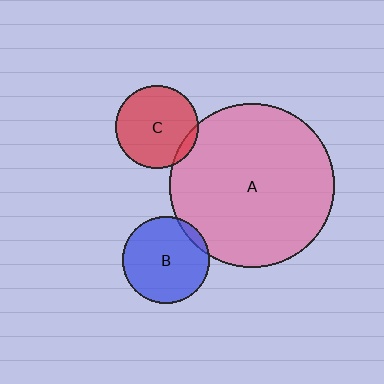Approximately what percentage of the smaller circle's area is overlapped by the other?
Approximately 10%.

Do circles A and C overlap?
Yes.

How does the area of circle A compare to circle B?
Approximately 3.6 times.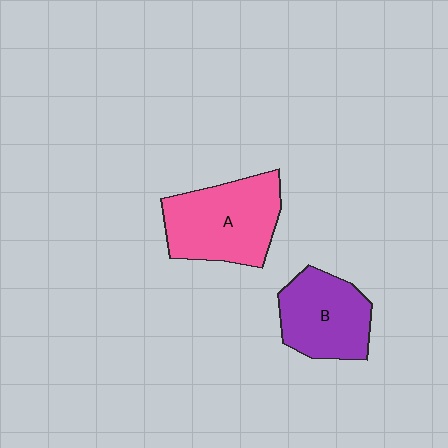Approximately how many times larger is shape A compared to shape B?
Approximately 1.3 times.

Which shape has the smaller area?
Shape B (purple).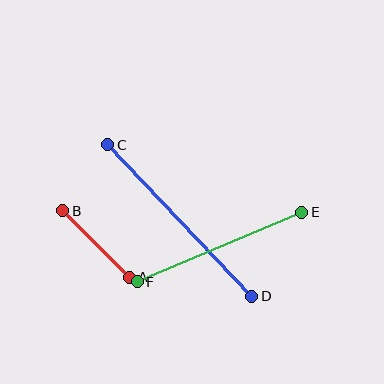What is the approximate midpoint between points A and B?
The midpoint is at approximately (96, 244) pixels.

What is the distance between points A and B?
The distance is approximately 94 pixels.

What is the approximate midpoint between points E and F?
The midpoint is at approximately (220, 247) pixels.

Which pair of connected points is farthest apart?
Points C and D are farthest apart.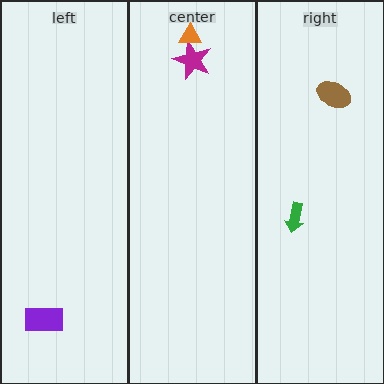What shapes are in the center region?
The magenta star, the orange triangle.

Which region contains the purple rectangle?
The left region.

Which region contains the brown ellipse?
The right region.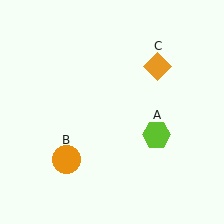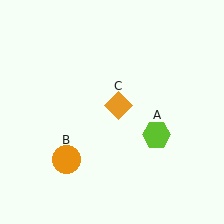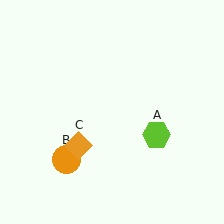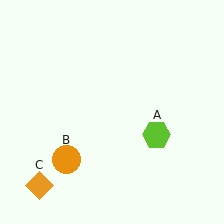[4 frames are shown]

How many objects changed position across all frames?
1 object changed position: orange diamond (object C).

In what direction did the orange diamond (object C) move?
The orange diamond (object C) moved down and to the left.